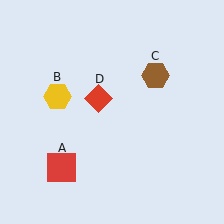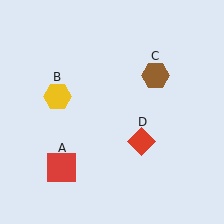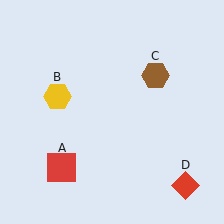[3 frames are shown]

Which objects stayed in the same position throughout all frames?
Red square (object A) and yellow hexagon (object B) and brown hexagon (object C) remained stationary.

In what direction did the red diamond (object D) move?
The red diamond (object D) moved down and to the right.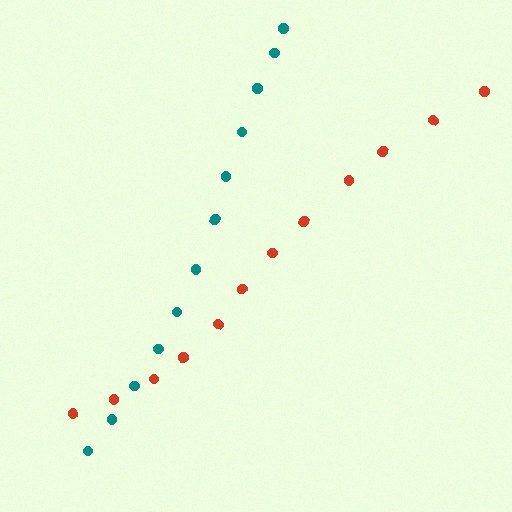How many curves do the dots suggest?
There are 2 distinct paths.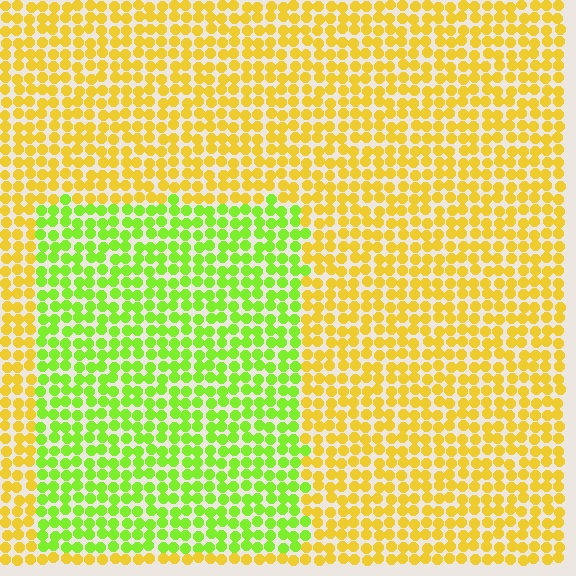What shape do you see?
I see a rectangle.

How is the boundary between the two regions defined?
The boundary is defined purely by a slight shift in hue (about 46 degrees). Spacing, size, and orientation are identical on both sides.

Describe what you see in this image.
The image is filled with small yellow elements in a uniform arrangement. A rectangle-shaped region is visible where the elements are tinted to a slightly different hue, forming a subtle color boundary.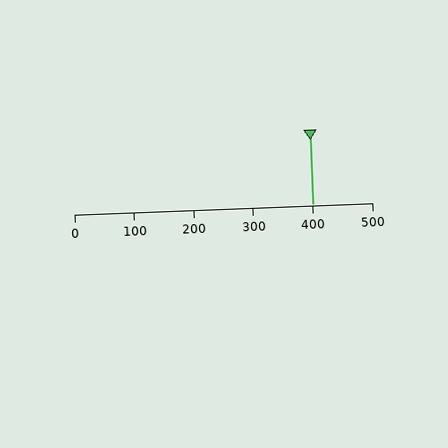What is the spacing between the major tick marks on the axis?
The major ticks are spaced 100 apart.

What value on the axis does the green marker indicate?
The marker indicates approximately 400.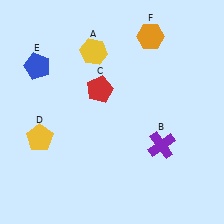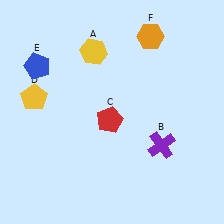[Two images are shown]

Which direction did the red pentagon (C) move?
The red pentagon (C) moved down.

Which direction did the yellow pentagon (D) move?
The yellow pentagon (D) moved up.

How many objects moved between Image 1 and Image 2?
2 objects moved between the two images.